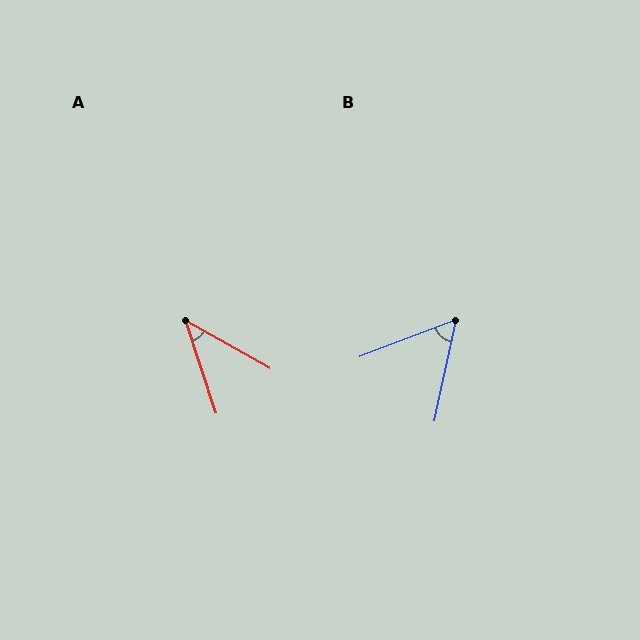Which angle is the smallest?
A, at approximately 42 degrees.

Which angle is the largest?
B, at approximately 57 degrees.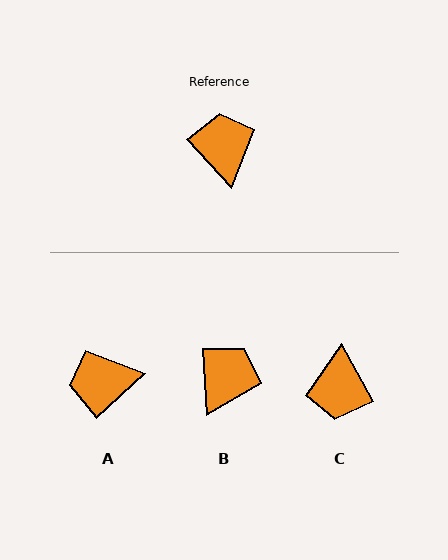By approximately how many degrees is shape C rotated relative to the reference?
Approximately 166 degrees counter-clockwise.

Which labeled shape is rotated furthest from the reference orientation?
C, about 166 degrees away.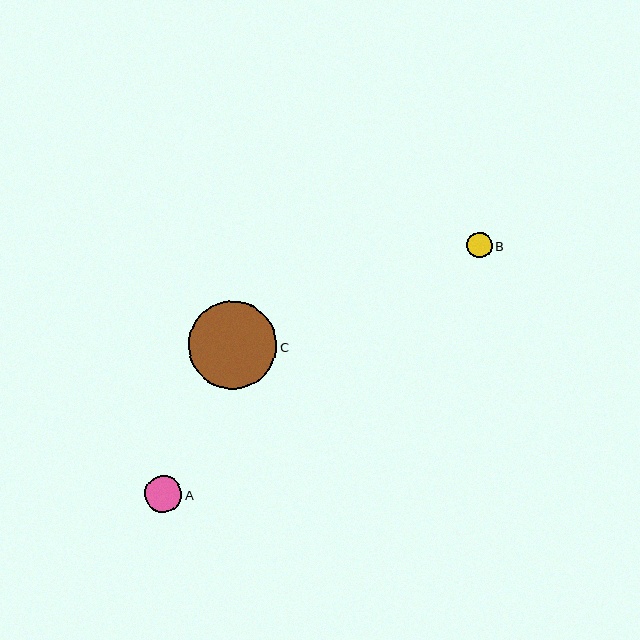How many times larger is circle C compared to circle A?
Circle C is approximately 2.4 times the size of circle A.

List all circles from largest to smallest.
From largest to smallest: C, A, B.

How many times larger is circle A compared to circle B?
Circle A is approximately 1.5 times the size of circle B.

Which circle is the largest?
Circle C is the largest with a size of approximately 88 pixels.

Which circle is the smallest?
Circle B is the smallest with a size of approximately 25 pixels.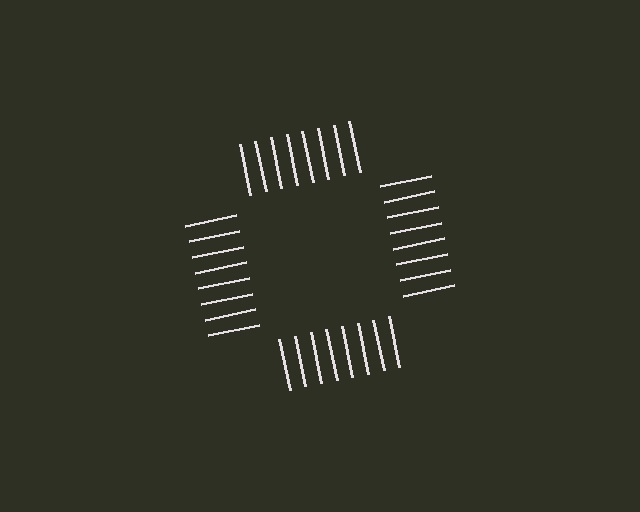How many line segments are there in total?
32 — 8 along each of the 4 edges.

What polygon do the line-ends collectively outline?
An illusory square — the line segments terminate on its edges but no continuous stroke is drawn.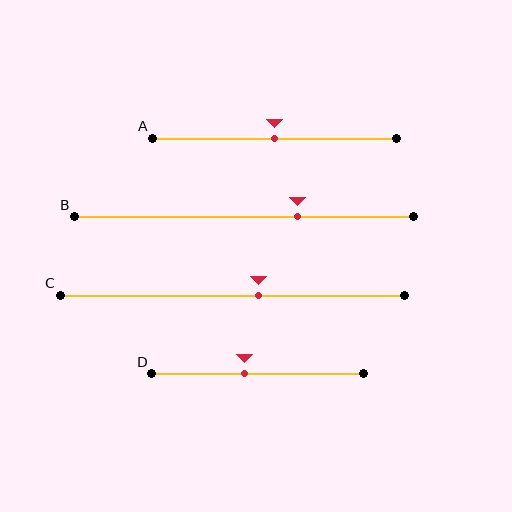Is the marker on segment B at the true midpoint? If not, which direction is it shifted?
No, the marker on segment B is shifted to the right by about 16% of the segment length.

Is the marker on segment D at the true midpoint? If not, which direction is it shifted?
No, the marker on segment D is shifted to the left by about 6% of the segment length.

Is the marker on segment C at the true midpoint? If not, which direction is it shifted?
No, the marker on segment C is shifted to the right by about 8% of the segment length.